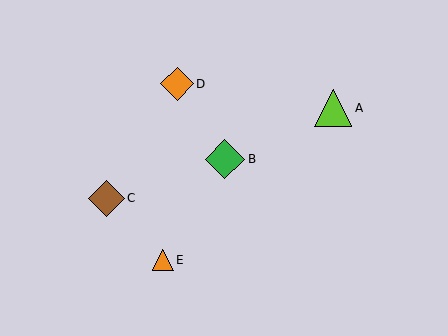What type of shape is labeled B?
Shape B is a green diamond.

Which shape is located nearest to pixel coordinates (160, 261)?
The orange triangle (labeled E) at (163, 260) is nearest to that location.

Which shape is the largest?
The green diamond (labeled B) is the largest.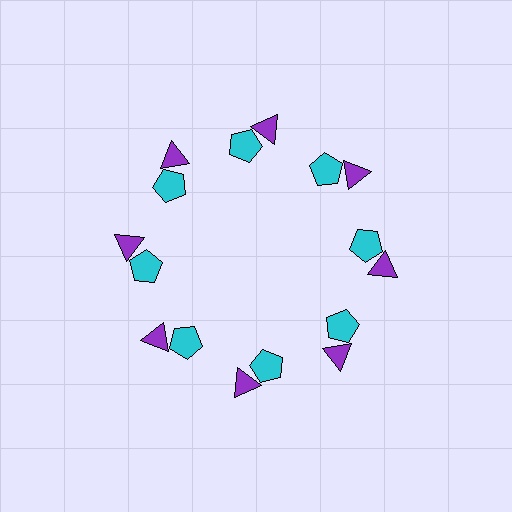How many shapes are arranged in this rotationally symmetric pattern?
There are 16 shapes, arranged in 8 groups of 2.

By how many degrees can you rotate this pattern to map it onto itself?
The pattern maps onto itself every 45 degrees of rotation.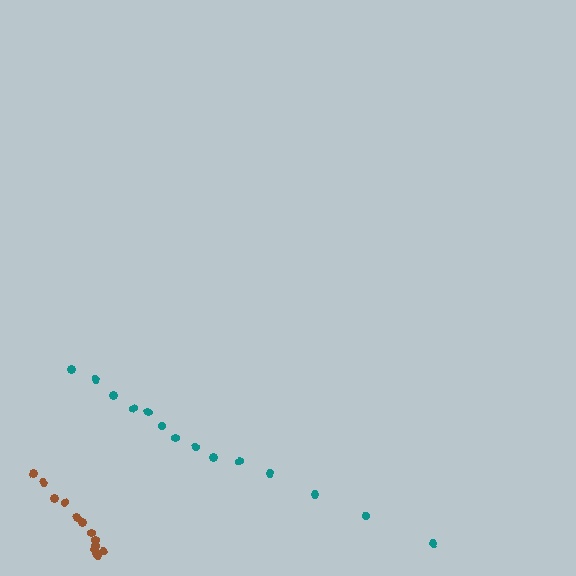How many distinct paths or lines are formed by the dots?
There are 2 distinct paths.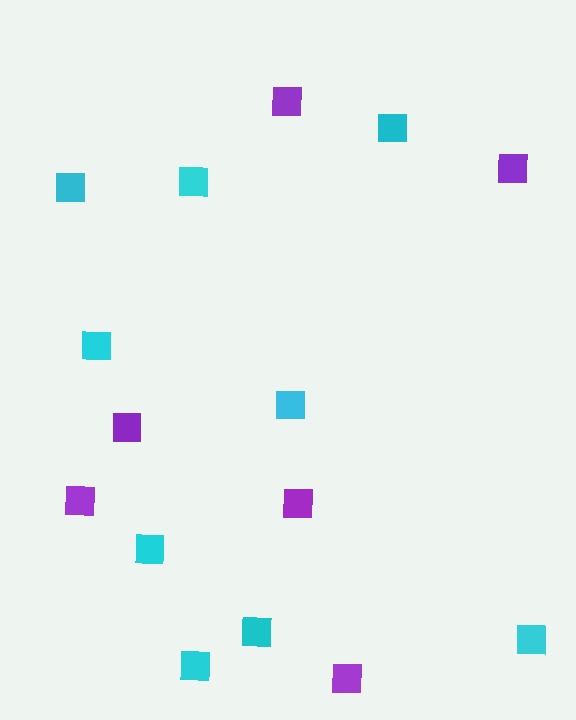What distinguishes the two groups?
There are 2 groups: one group of cyan squares (9) and one group of purple squares (6).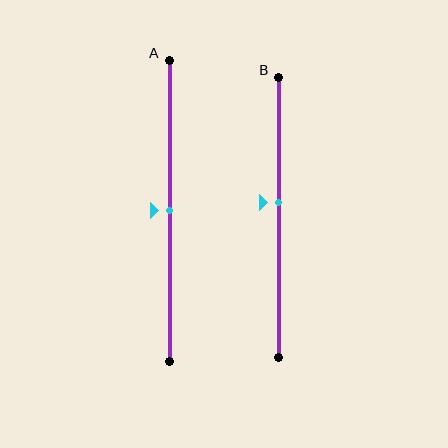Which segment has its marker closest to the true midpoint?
Segment A has its marker closest to the true midpoint.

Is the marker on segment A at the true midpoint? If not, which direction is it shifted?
Yes, the marker on segment A is at the true midpoint.